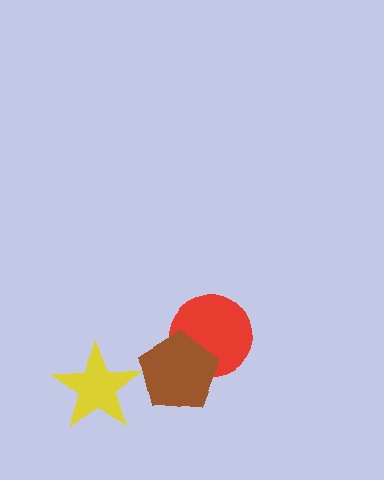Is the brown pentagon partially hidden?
No, no other shape covers it.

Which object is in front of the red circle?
The brown pentagon is in front of the red circle.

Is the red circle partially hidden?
Yes, it is partially covered by another shape.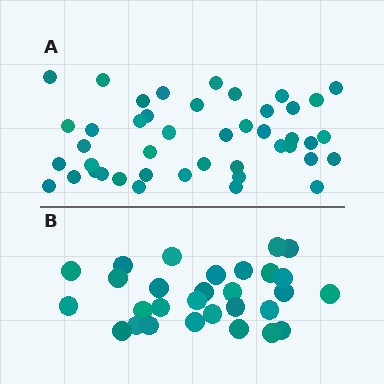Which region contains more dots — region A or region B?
Region A (the top region) has more dots.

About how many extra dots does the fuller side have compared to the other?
Region A has approximately 15 more dots than region B.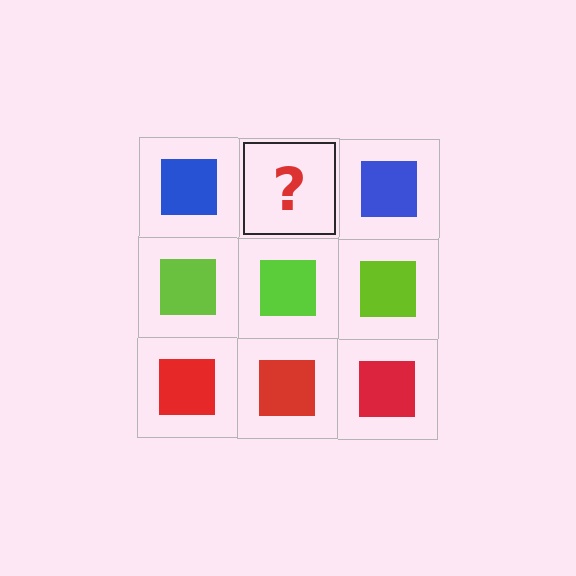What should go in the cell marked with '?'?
The missing cell should contain a blue square.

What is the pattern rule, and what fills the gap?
The rule is that each row has a consistent color. The gap should be filled with a blue square.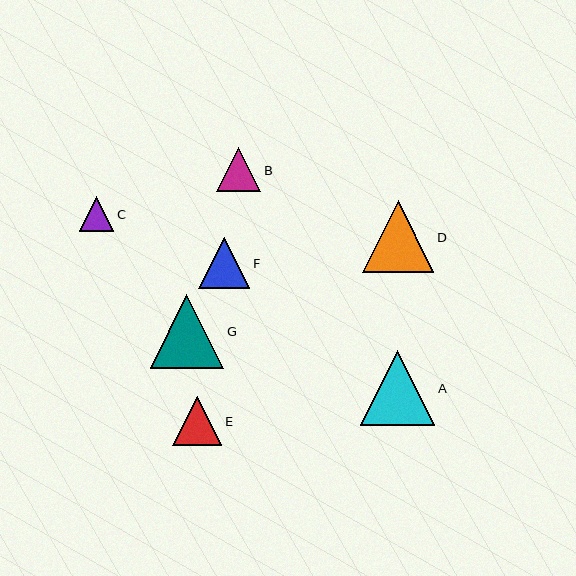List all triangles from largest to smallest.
From largest to smallest: A, G, D, F, E, B, C.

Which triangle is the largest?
Triangle A is the largest with a size of approximately 75 pixels.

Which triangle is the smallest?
Triangle C is the smallest with a size of approximately 35 pixels.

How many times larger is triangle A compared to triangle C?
Triangle A is approximately 2.2 times the size of triangle C.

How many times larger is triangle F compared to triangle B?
Triangle F is approximately 1.2 times the size of triangle B.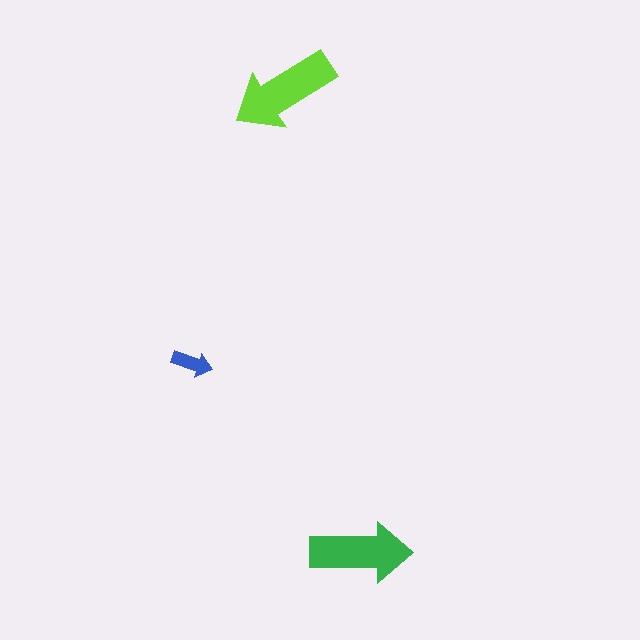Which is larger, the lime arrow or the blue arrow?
The lime one.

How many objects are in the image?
There are 3 objects in the image.